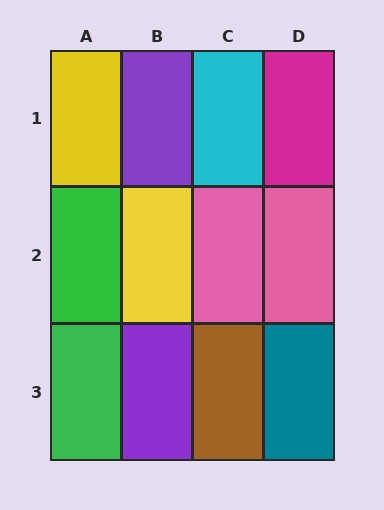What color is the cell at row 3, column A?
Green.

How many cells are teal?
1 cell is teal.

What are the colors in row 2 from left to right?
Green, yellow, pink, pink.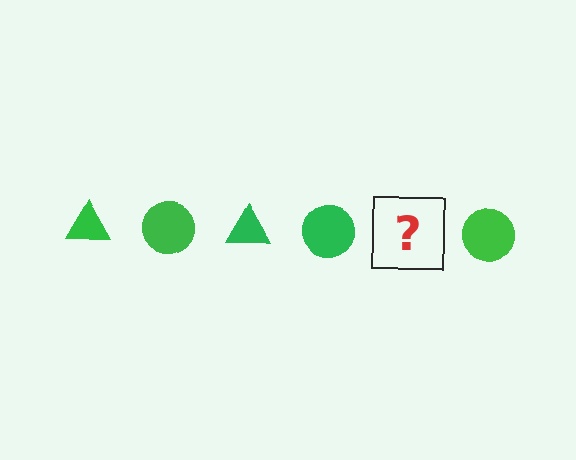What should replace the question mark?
The question mark should be replaced with a green triangle.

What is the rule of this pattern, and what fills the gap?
The rule is that the pattern cycles through triangle, circle shapes in green. The gap should be filled with a green triangle.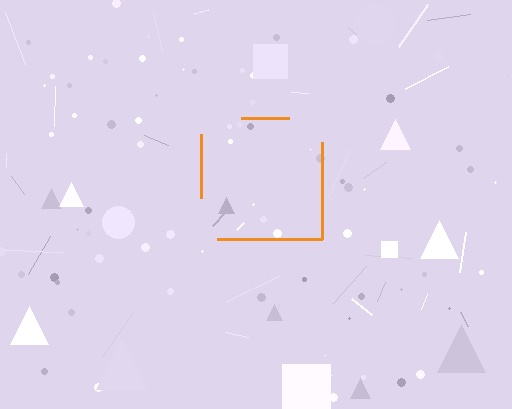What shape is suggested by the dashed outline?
The dashed outline suggests a square.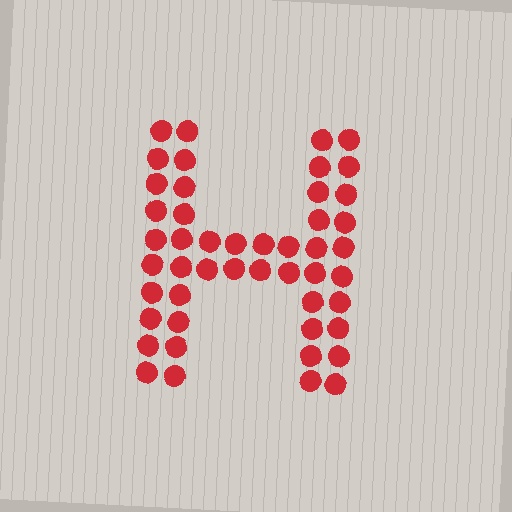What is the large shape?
The large shape is the letter H.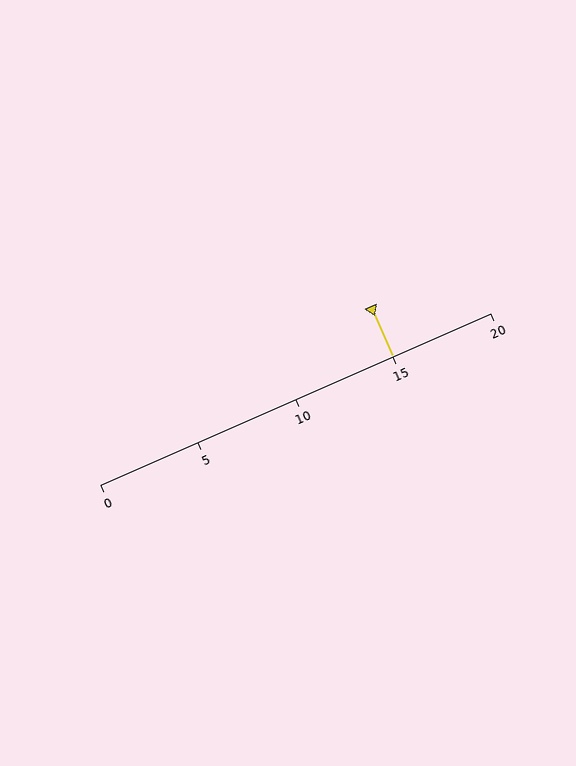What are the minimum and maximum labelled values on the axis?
The axis runs from 0 to 20.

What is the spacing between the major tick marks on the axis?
The major ticks are spaced 5 apart.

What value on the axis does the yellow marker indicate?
The marker indicates approximately 15.